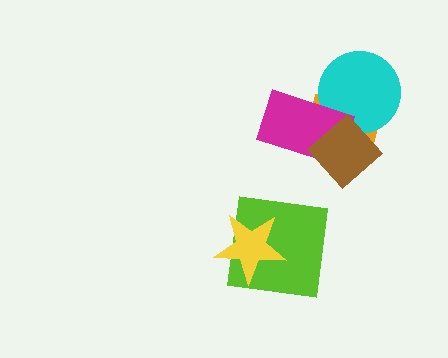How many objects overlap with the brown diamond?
3 objects overlap with the brown diamond.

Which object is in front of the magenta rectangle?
The brown diamond is in front of the magenta rectangle.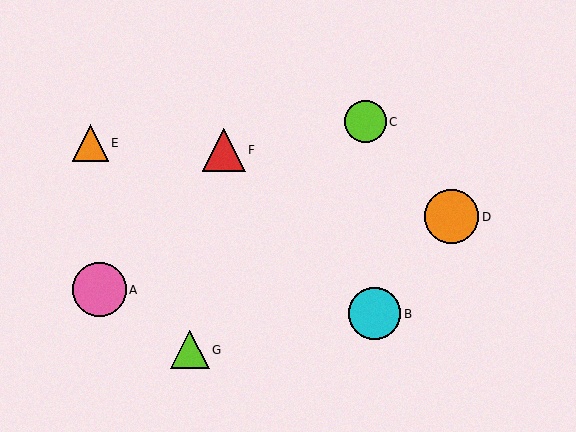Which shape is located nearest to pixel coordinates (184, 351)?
The lime triangle (labeled G) at (190, 350) is nearest to that location.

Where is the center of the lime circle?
The center of the lime circle is at (365, 122).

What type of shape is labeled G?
Shape G is a lime triangle.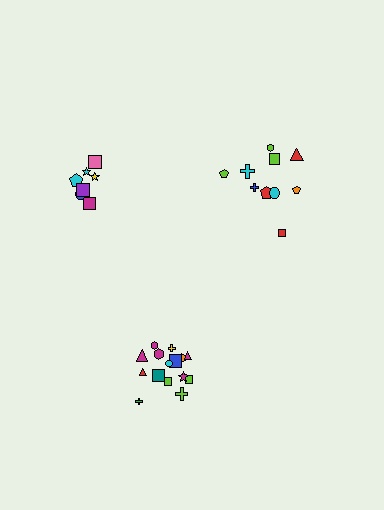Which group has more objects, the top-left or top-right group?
The top-right group.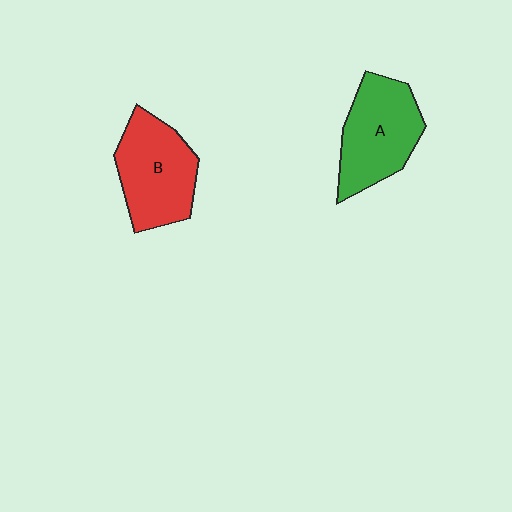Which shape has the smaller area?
Shape A (green).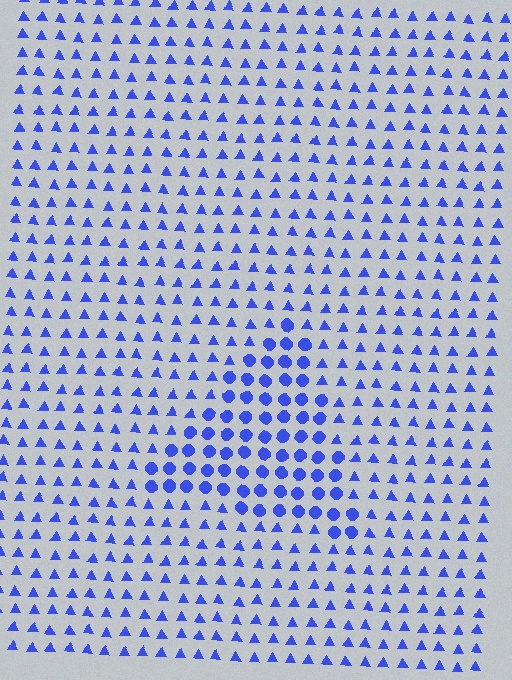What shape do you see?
I see a triangle.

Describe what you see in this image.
The image is filled with small blue elements arranged in a uniform grid. A triangle-shaped region contains circles, while the surrounding area contains triangles. The boundary is defined purely by the change in element shape.